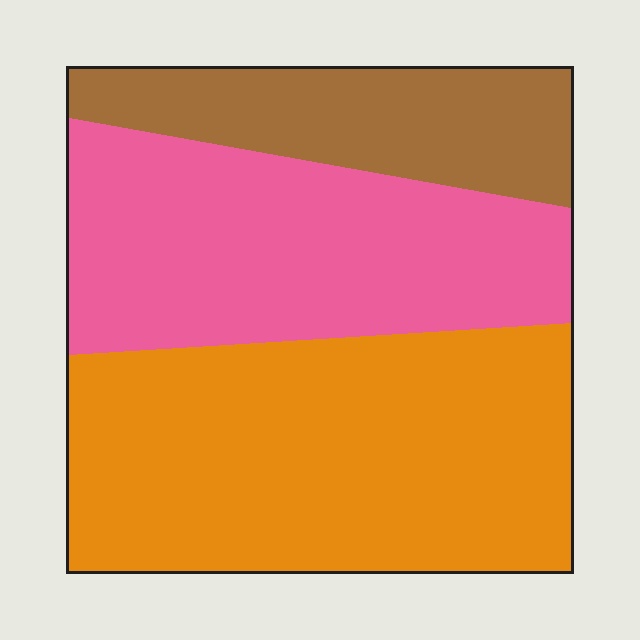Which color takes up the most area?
Orange, at roughly 45%.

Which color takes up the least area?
Brown, at roughly 20%.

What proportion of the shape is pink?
Pink covers about 35% of the shape.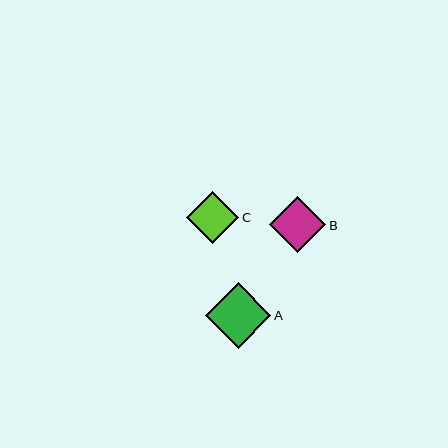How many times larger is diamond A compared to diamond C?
Diamond A is approximately 1.3 times the size of diamond C.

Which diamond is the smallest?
Diamond C is the smallest with a size of approximately 52 pixels.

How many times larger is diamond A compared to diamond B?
Diamond A is approximately 1.2 times the size of diamond B.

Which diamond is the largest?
Diamond A is the largest with a size of approximately 65 pixels.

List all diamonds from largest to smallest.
From largest to smallest: A, B, C.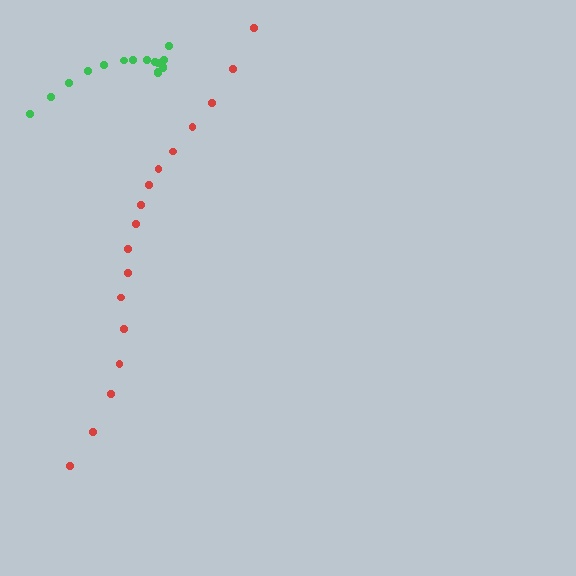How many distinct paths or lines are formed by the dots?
There are 2 distinct paths.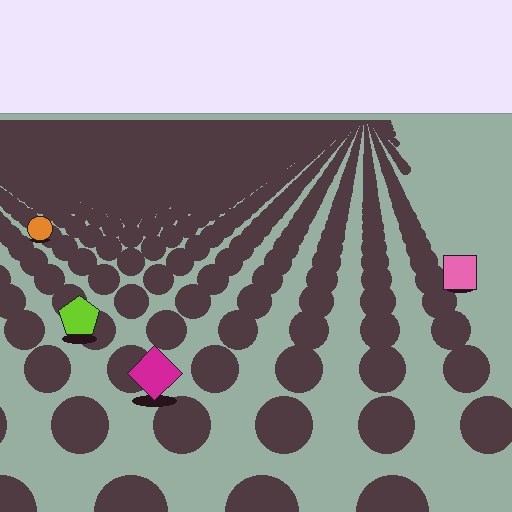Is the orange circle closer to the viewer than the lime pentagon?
No. The lime pentagon is closer — you can tell from the texture gradient: the ground texture is coarser near it.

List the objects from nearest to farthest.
From nearest to farthest: the magenta diamond, the lime pentagon, the pink square, the orange circle.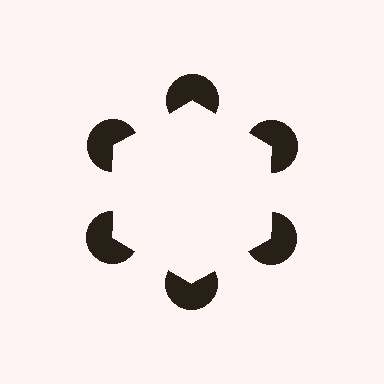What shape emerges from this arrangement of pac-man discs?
An illusory hexagon — its edges are inferred from the aligned wedge cuts in the pac-man discs, not physically drawn.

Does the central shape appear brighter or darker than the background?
It typically appears slightly brighter than the background, even though no actual brightness change is drawn.